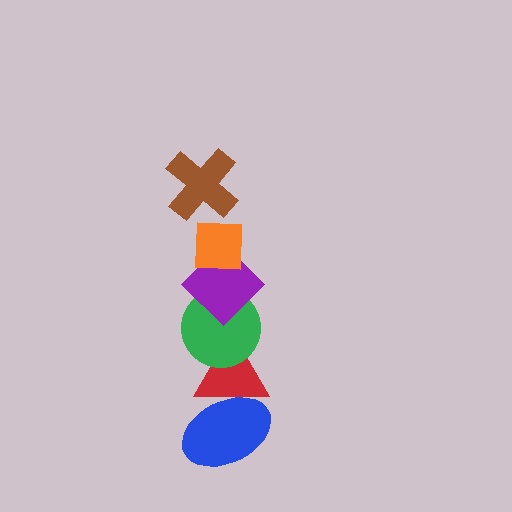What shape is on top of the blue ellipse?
The red triangle is on top of the blue ellipse.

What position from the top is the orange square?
The orange square is 2nd from the top.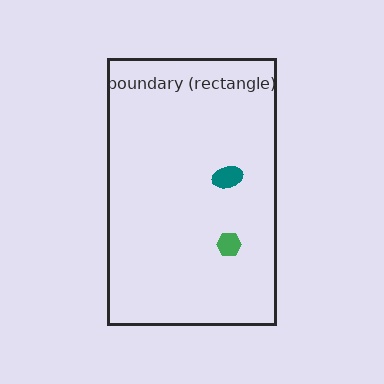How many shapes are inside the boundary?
2 inside, 0 outside.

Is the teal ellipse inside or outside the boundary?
Inside.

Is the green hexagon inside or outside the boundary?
Inside.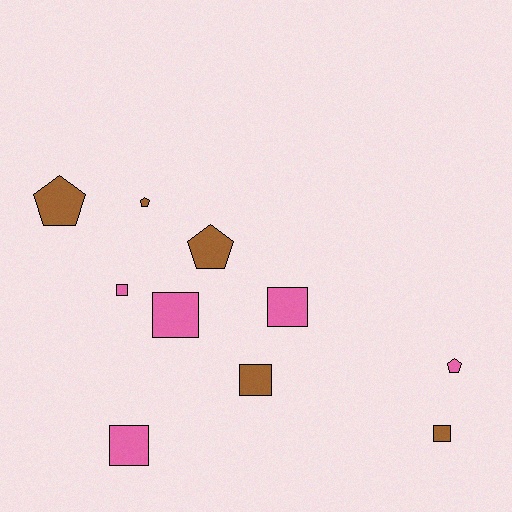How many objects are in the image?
There are 10 objects.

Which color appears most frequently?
Brown, with 5 objects.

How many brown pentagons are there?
There are 3 brown pentagons.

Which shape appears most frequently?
Square, with 6 objects.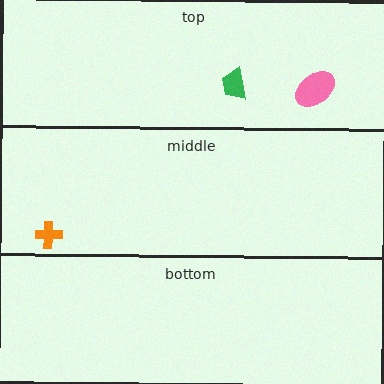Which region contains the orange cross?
The middle region.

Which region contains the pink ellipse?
The top region.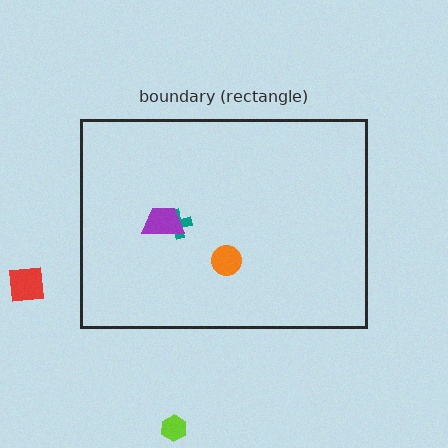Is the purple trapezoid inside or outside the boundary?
Inside.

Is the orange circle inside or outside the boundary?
Inside.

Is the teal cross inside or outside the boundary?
Inside.